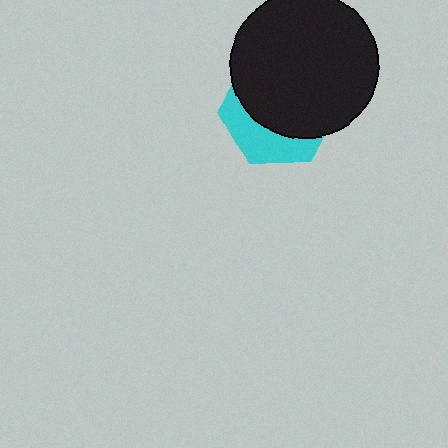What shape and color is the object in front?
The object in front is a black circle.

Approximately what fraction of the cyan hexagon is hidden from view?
Roughly 66% of the cyan hexagon is hidden behind the black circle.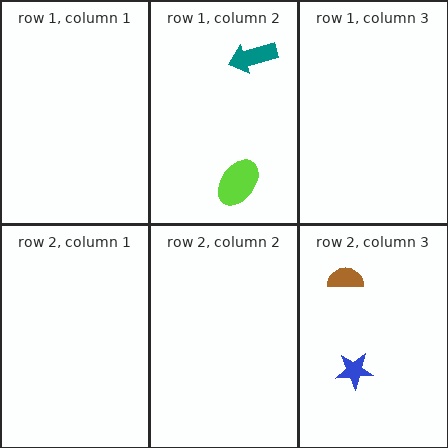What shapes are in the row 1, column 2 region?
The lime ellipse, the teal arrow.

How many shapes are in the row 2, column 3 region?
2.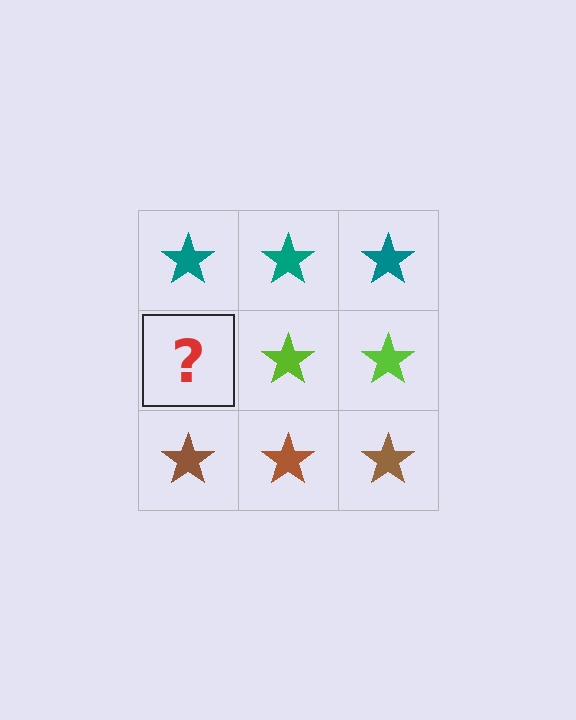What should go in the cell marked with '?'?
The missing cell should contain a lime star.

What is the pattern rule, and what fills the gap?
The rule is that each row has a consistent color. The gap should be filled with a lime star.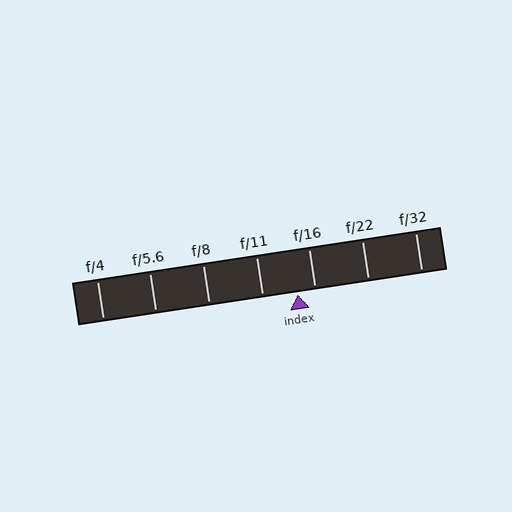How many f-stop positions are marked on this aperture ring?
There are 7 f-stop positions marked.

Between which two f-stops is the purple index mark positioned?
The index mark is between f/11 and f/16.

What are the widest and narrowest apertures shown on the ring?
The widest aperture shown is f/4 and the narrowest is f/32.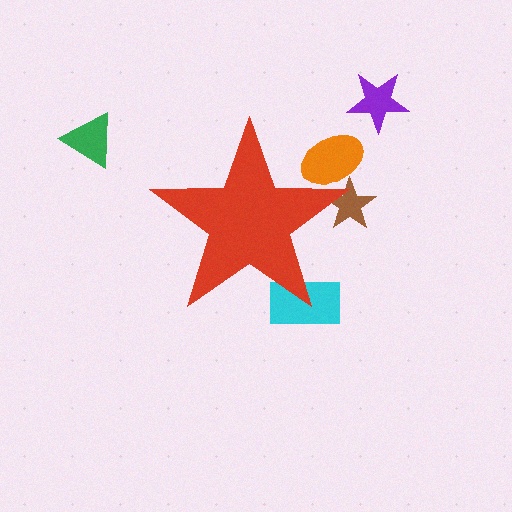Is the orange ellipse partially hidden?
Yes, the orange ellipse is partially hidden behind the red star.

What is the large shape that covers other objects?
A red star.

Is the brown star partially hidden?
Yes, the brown star is partially hidden behind the red star.